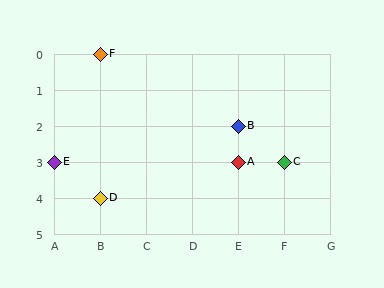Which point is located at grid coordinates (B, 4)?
Point D is at (B, 4).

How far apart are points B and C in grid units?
Points B and C are 1 column and 1 row apart (about 1.4 grid units diagonally).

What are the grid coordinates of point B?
Point B is at grid coordinates (E, 2).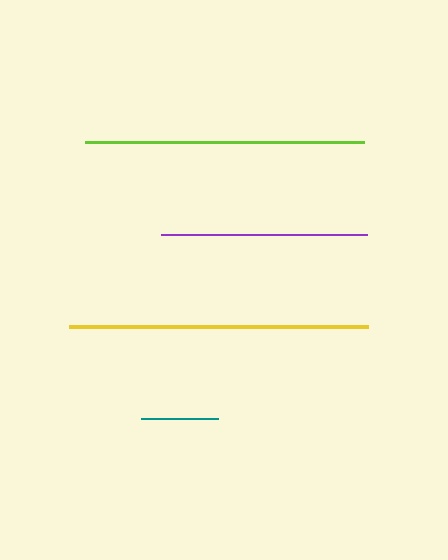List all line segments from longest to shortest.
From longest to shortest: yellow, lime, purple, teal.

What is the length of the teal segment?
The teal segment is approximately 77 pixels long.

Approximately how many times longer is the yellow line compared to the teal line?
The yellow line is approximately 3.9 times the length of the teal line.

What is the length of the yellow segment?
The yellow segment is approximately 300 pixels long.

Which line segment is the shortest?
The teal line is the shortest at approximately 77 pixels.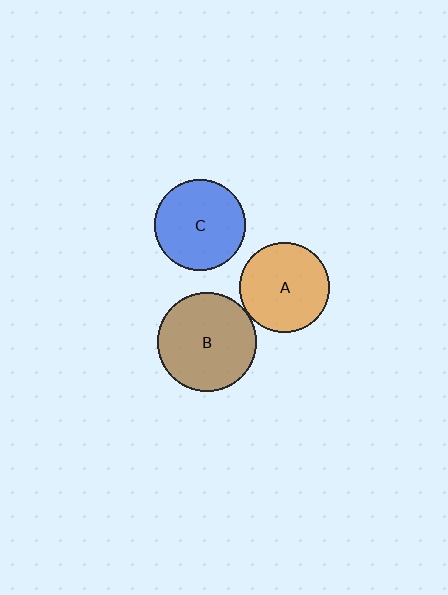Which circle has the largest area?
Circle B (brown).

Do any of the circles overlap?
No, none of the circles overlap.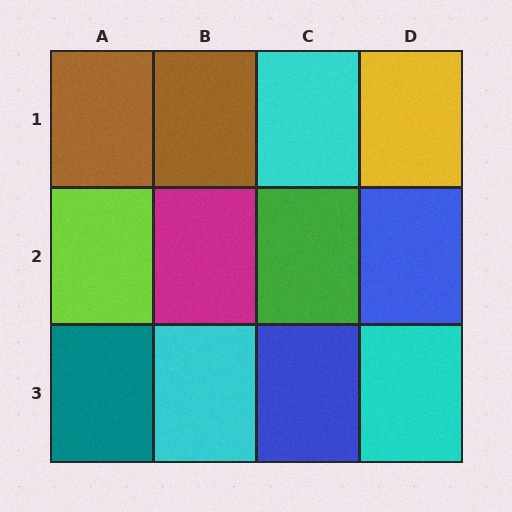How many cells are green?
1 cell is green.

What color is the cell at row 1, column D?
Yellow.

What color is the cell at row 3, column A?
Teal.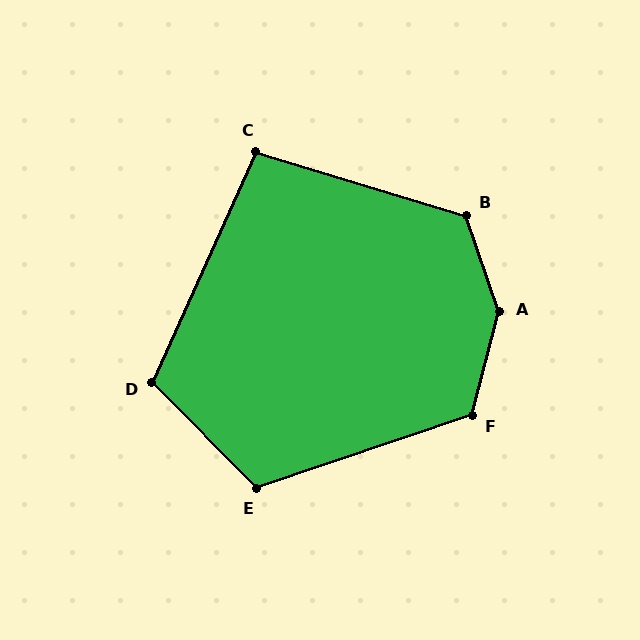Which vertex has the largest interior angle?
A, at approximately 146 degrees.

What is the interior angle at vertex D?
Approximately 111 degrees (obtuse).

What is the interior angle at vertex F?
Approximately 123 degrees (obtuse).